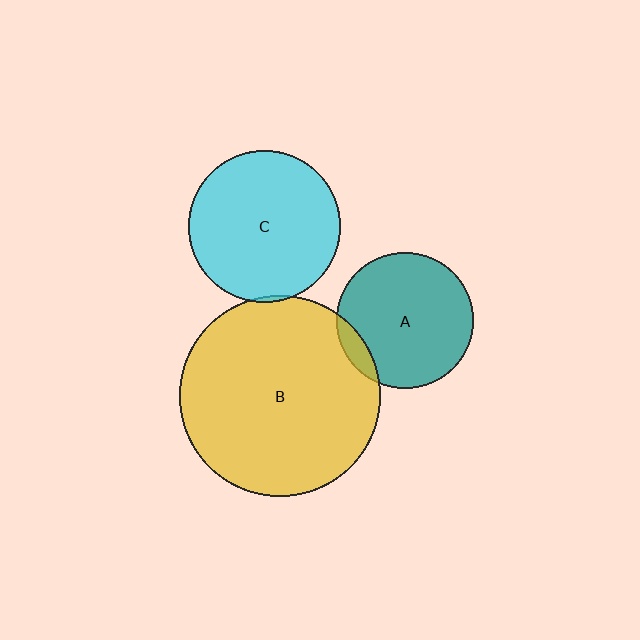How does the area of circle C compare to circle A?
Approximately 1.2 times.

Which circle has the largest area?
Circle B (yellow).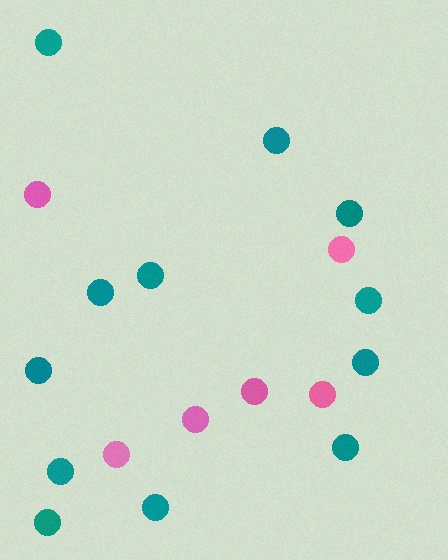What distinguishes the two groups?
There are 2 groups: one group of pink circles (6) and one group of teal circles (12).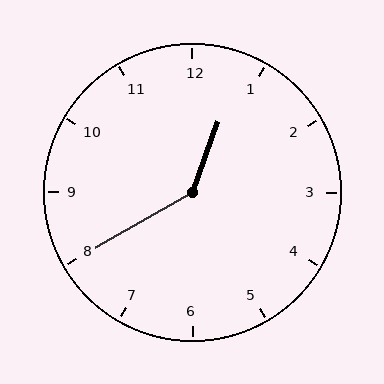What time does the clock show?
12:40.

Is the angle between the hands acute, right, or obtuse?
It is obtuse.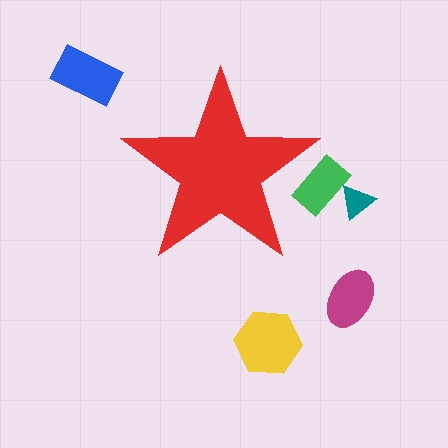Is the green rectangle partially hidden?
Yes, the green rectangle is partially hidden behind the red star.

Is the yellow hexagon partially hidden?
No, the yellow hexagon is fully visible.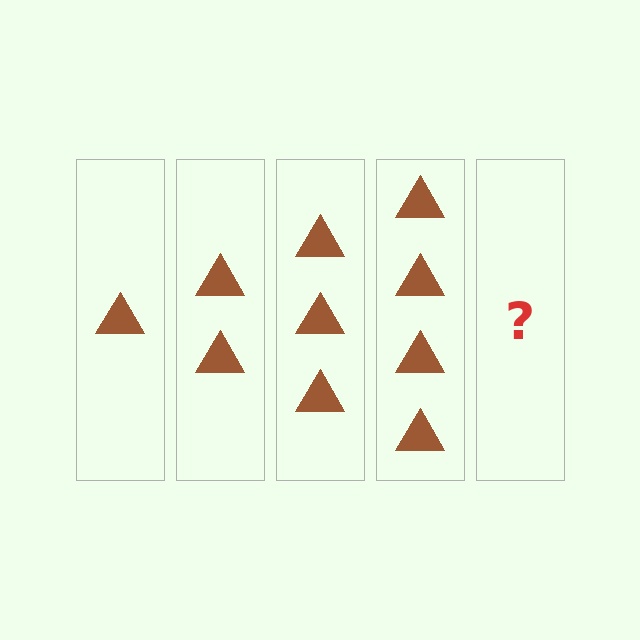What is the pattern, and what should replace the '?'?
The pattern is that each step adds one more triangle. The '?' should be 5 triangles.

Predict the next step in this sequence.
The next step is 5 triangles.